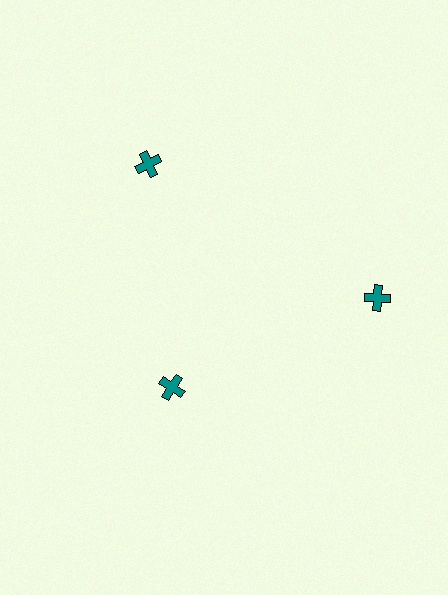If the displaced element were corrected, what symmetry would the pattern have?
It would have 3-fold rotational symmetry — the pattern would map onto itself every 120 degrees.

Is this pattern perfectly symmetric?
No. The 3 teal crosses are arranged in a ring, but one element near the 7 o'clock position is pulled inward toward the center, breaking the 3-fold rotational symmetry.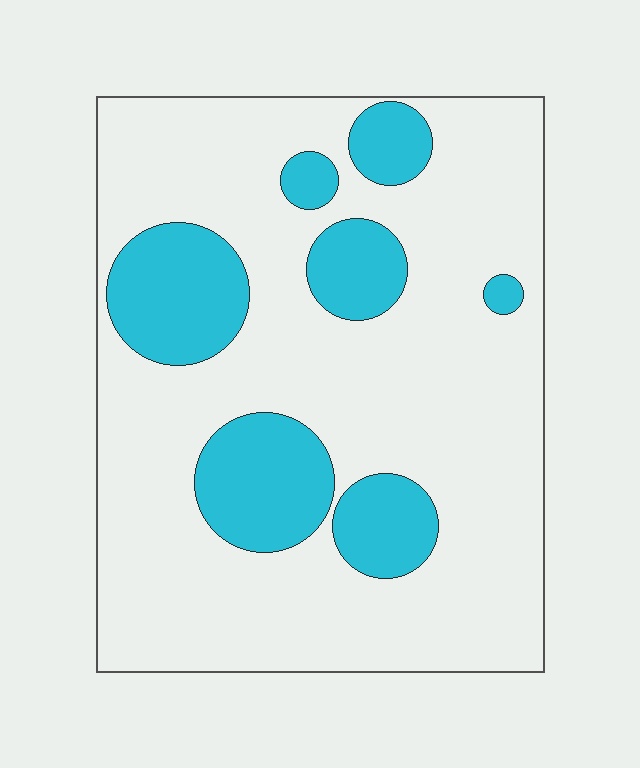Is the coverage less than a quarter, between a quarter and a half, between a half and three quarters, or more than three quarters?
Less than a quarter.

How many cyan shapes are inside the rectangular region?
7.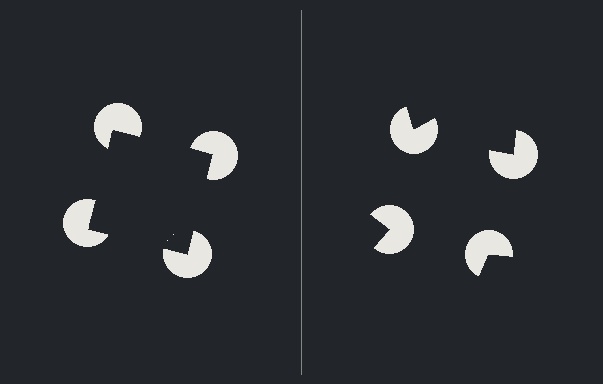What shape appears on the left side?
An illusory square.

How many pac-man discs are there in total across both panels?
8 — 4 on each side.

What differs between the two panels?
The pac-man discs are positioned identically on both sides; only the wedge orientations differ. On the left they align to a square; on the right they are misaligned.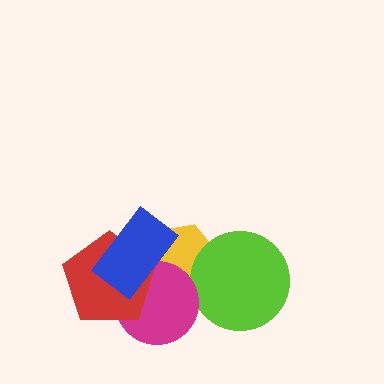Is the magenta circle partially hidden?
Yes, it is partially covered by another shape.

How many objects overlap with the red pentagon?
3 objects overlap with the red pentagon.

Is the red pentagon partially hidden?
Yes, it is partially covered by another shape.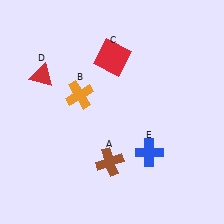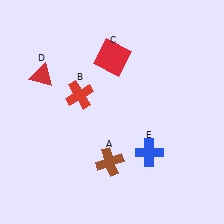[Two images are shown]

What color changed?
The cross (B) changed from orange in Image 1 to red in Image 2.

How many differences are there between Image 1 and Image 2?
There is 1 difference between the two images.